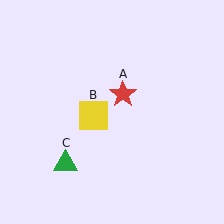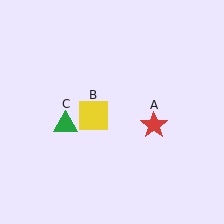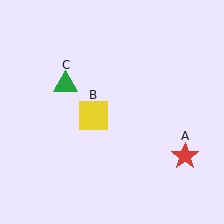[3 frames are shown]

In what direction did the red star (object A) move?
The red star (object A) moved down and to the right.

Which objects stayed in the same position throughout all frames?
Yellow square (object B) remained stationary.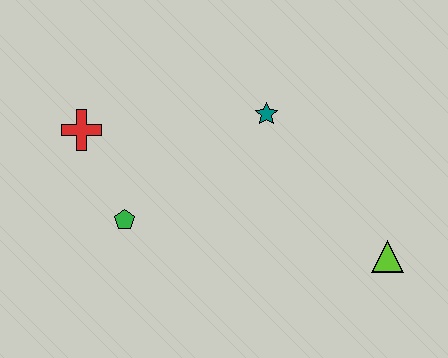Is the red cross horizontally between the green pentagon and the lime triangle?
No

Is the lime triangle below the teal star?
Yes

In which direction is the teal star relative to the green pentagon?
The teal star is to the right of the green pentagon.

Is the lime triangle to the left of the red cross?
No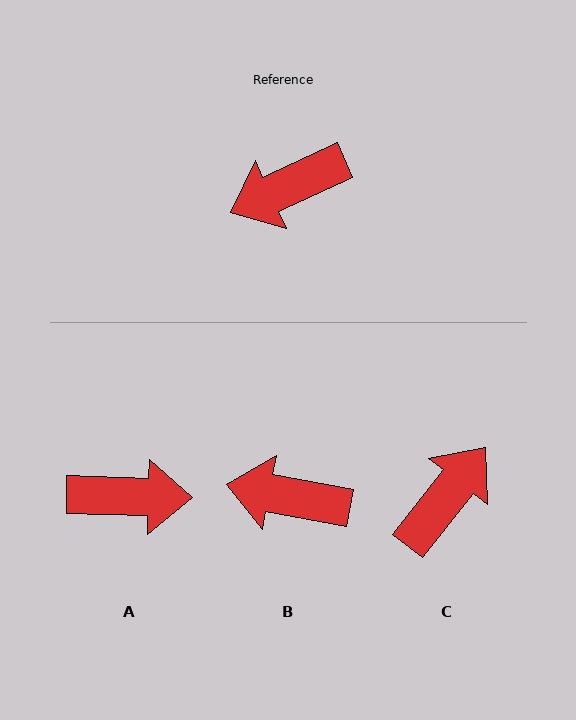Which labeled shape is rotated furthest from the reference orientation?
A, about 154 degrees away.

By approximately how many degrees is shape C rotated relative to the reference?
Approximately 153 degrees clockwise.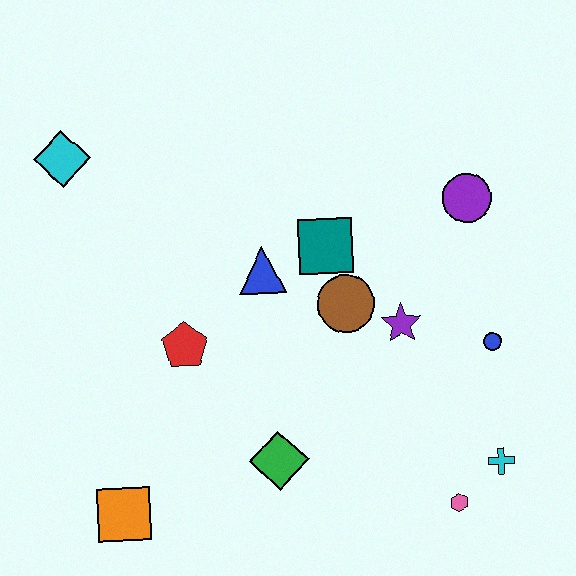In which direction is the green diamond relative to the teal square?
The green diamond is below the teal square.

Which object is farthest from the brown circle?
The cyan diamond is farthest from the brown circle.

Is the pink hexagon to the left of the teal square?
No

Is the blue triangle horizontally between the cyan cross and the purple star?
No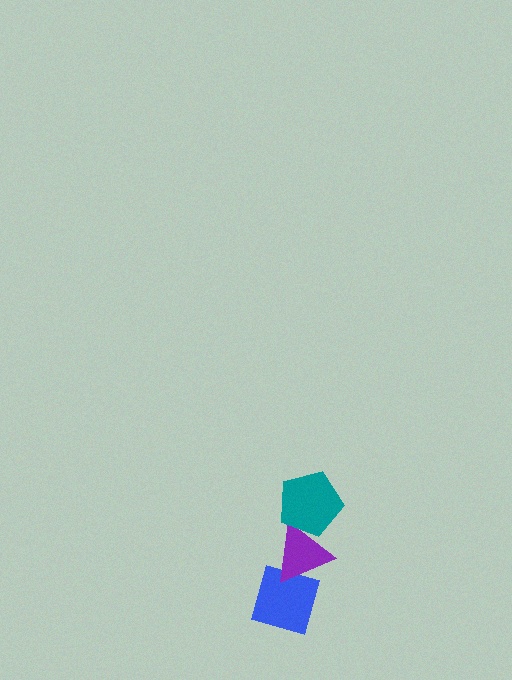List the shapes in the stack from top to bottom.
From top to bottom: the teal pentagon, the purple triangle, the blue diamond.